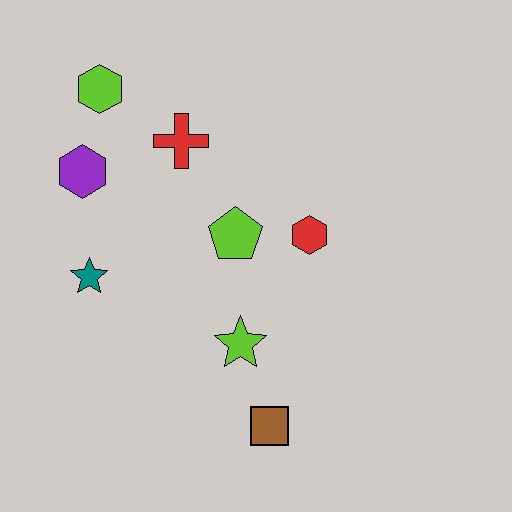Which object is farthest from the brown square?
The lime hexagon is farthest from the brown square.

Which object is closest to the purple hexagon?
The lime hexagon is closest to the purple hexagon.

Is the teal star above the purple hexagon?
No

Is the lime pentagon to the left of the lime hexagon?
No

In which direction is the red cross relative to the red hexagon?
The red cross is to the left of the red hexagon.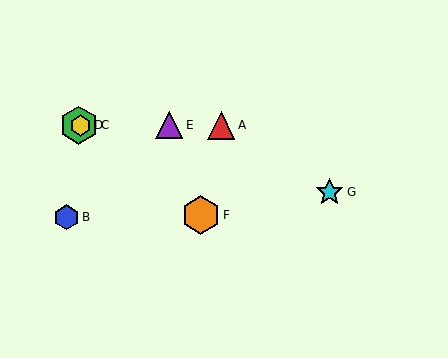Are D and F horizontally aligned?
No, D is at y≈125 and F is at y≈215.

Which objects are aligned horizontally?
Objects A, C, D, E are aligned horizontally.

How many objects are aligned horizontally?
4 objects (A, C, D, E) are aligned horizontally.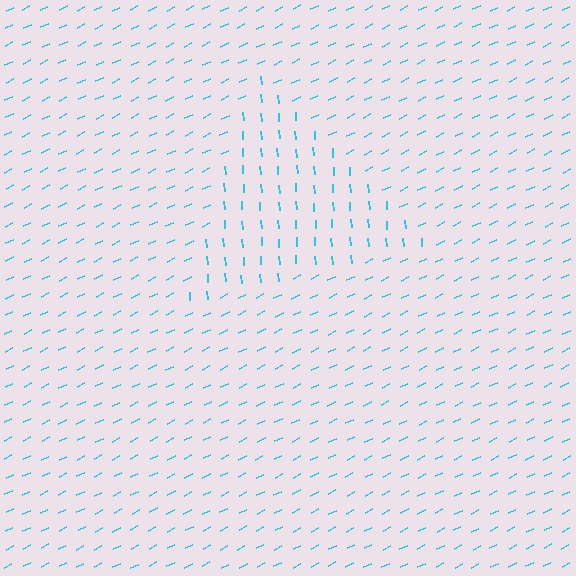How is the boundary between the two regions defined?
The boundary is defined purely by a change in line orientation (approximately 69 degrees difference). All lines are the same color and thickness.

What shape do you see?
I see a triangle.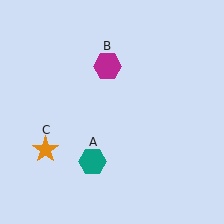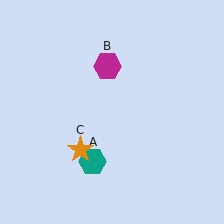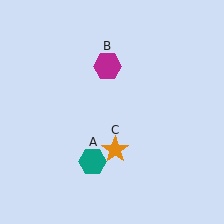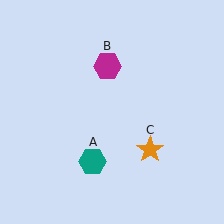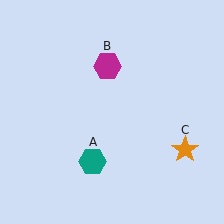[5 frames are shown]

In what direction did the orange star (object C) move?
The orange star (object C) moved right.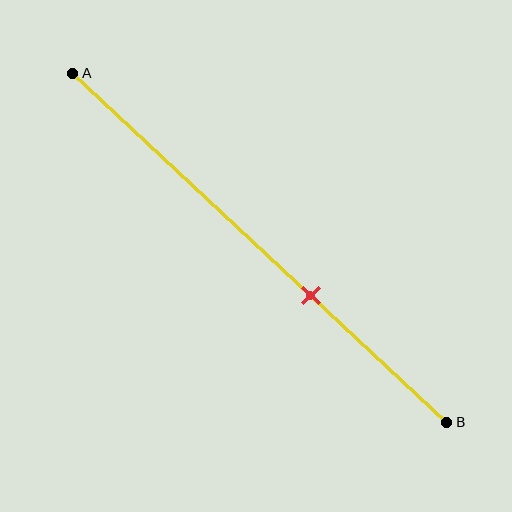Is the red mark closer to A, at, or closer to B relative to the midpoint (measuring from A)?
The red mark is closer to point B than the midpoint of segment AB.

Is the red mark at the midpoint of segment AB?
No, the mark is at about 65% from A, not at the 50% midpoint.